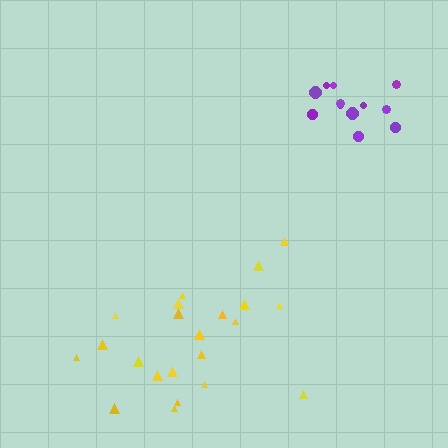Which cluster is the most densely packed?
Purple.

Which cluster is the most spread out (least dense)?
Yellow.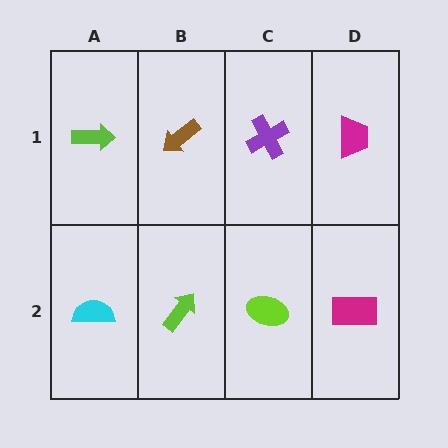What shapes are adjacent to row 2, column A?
A lime arrow (row 1, column A), a lime arrow (row 2, column B).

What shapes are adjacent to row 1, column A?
A cyan semicircle (row 2, column A), a brown arrow (row 1, column B).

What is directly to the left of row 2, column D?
A lime ellipse.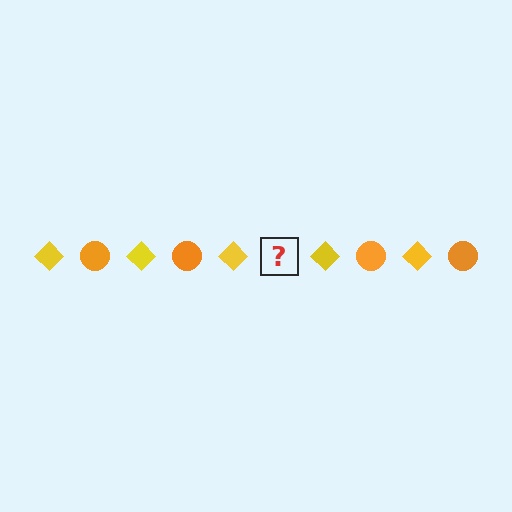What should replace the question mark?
The question mark should be replaced with an orange circle.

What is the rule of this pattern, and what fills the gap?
The rule is that the pattern alternates between yellow diamond and orange circle. The gap should be filled with an orange circle.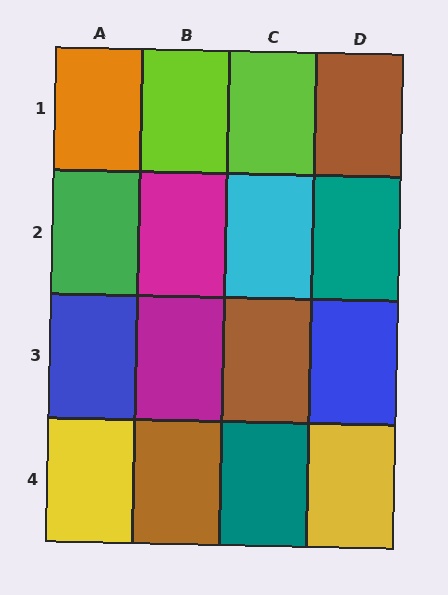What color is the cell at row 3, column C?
Brown.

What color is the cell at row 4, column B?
Brown.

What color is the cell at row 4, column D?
Yellow.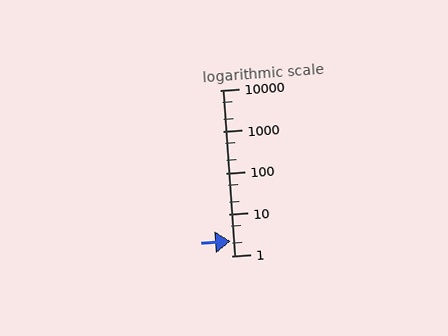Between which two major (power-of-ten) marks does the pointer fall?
The pointer is between 1 and 10.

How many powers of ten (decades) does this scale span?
The scale spans 4 decades, from 1 to 10000.